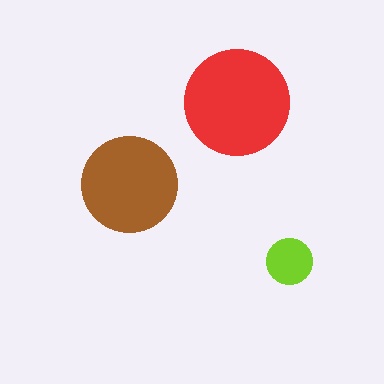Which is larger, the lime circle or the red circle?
The red one.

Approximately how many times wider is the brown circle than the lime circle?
About 2 times wider.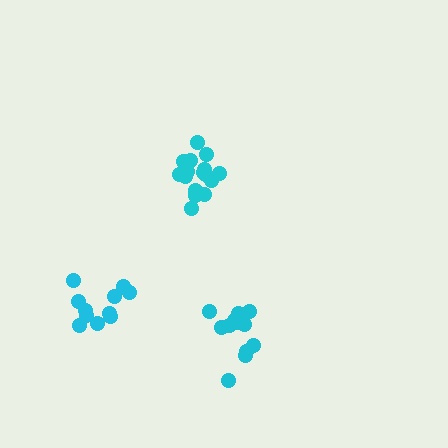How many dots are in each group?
Group 1: 16 dots, Group 2: 14 dots, Group 3: 11 dots (41 total).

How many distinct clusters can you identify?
There are 3 distinct clusters.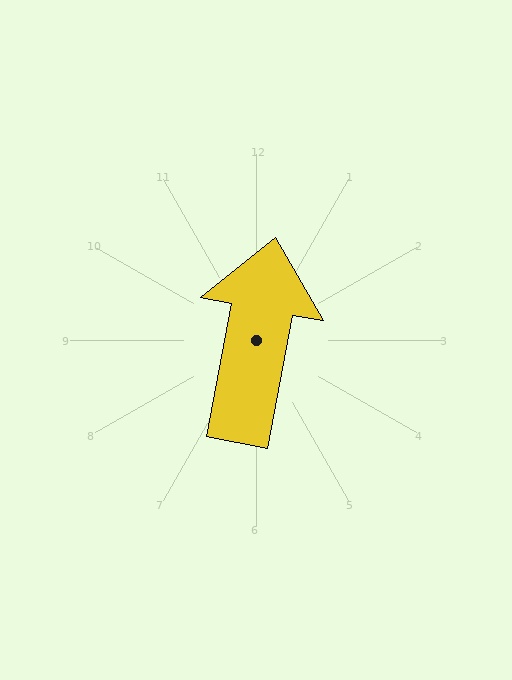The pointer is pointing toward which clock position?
Roughly 12 o'clock.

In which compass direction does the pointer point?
North.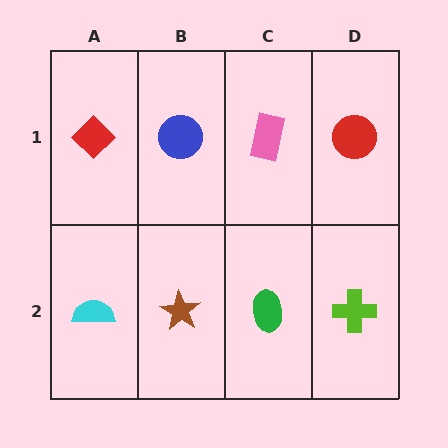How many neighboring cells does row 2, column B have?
3.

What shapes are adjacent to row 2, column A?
A red diamond (row 1, column A), a brown star (row 2, column B).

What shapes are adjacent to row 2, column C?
A pink rectangle (row 1, column C), a brown star (row 2, column B), a lime cross (row 2, column D).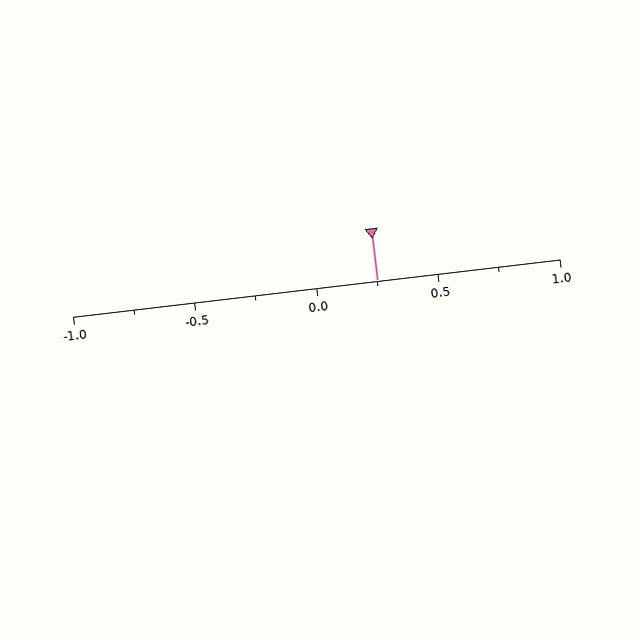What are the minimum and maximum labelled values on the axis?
The axis runs from -1.0 to 1.0.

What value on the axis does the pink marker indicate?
The marker indicates approximately 0.25.